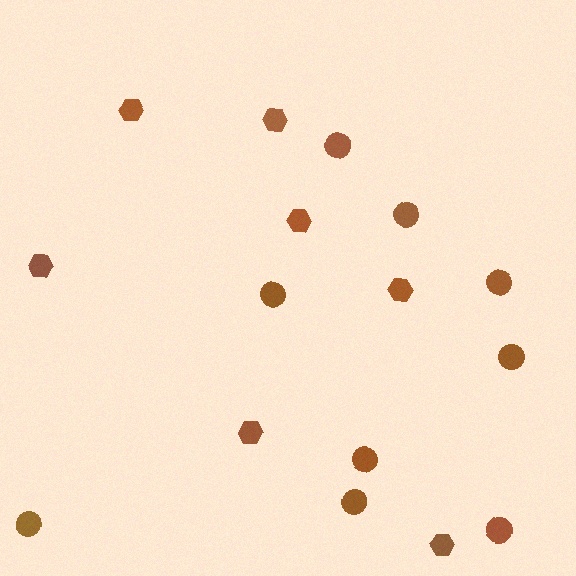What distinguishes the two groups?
There are 2 groups: one group of circles (9) and one group of hexagons (7).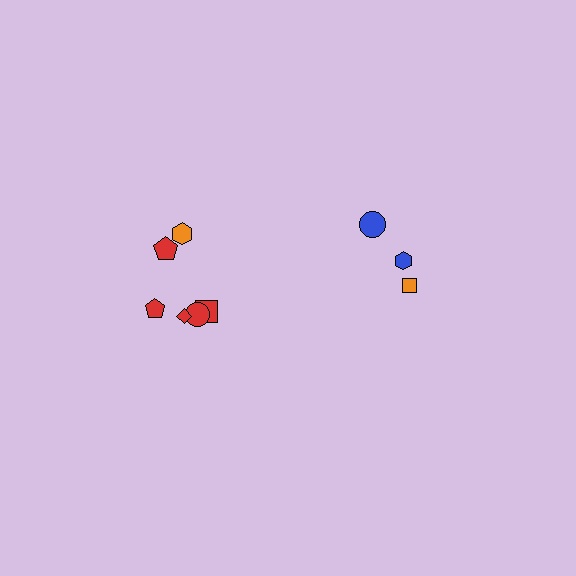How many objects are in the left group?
There are 6 objects.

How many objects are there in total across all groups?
There are 9 objects.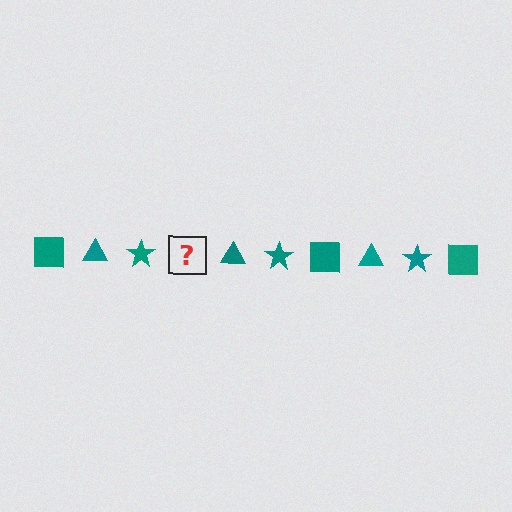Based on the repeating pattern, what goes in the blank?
The blank should be a teal square.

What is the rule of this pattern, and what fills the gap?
The rule is that the pattern cycles through square, triangle, star shapes in teal. The gap should be filled with a teal square.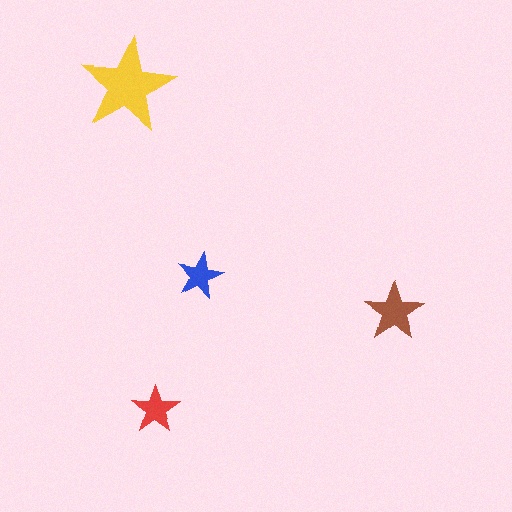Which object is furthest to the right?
The brown star is rightmost.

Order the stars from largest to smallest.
the yellow one, the brown one, the red one, the blue one.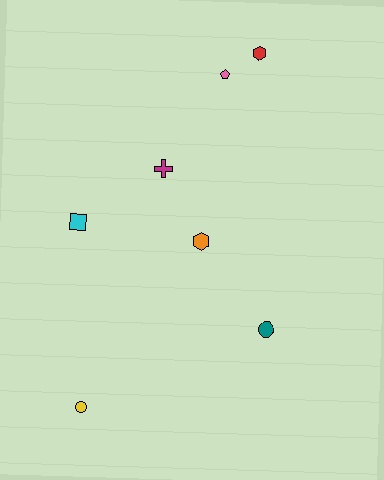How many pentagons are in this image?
There is 1 pentagon.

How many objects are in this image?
There are 7 objects.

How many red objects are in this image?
There is 1 red object.